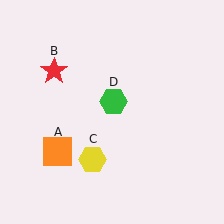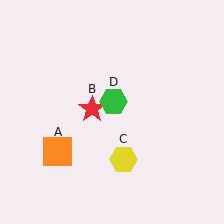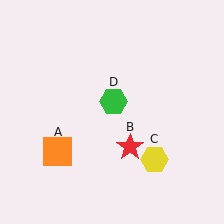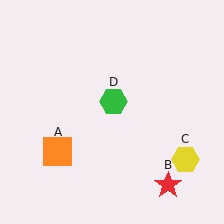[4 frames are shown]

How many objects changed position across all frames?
2 objects changed position: red star (object B), yellow hexagon (object C).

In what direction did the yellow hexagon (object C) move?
The yellow hexagon (object C) moved right.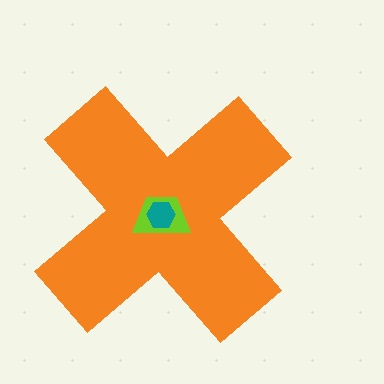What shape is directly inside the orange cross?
The lime trapezoid.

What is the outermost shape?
The orange cross.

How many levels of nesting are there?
3.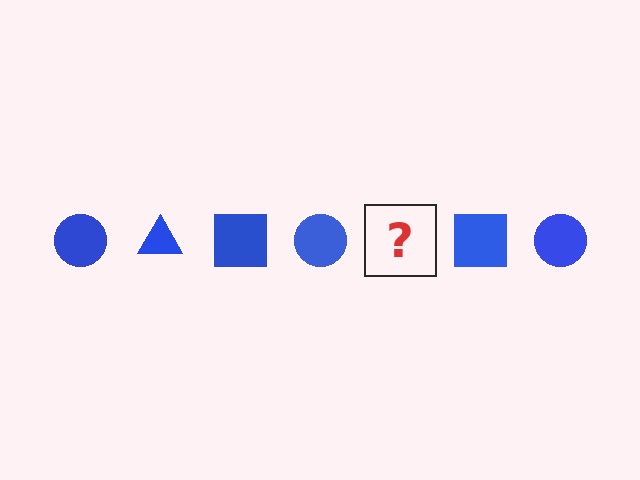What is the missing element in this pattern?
The missing element is a blue triangle.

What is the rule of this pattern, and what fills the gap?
The rule is that the pattern cycles through circle, triangle, square shapes in blue. The gap should be filled with a blue triangle.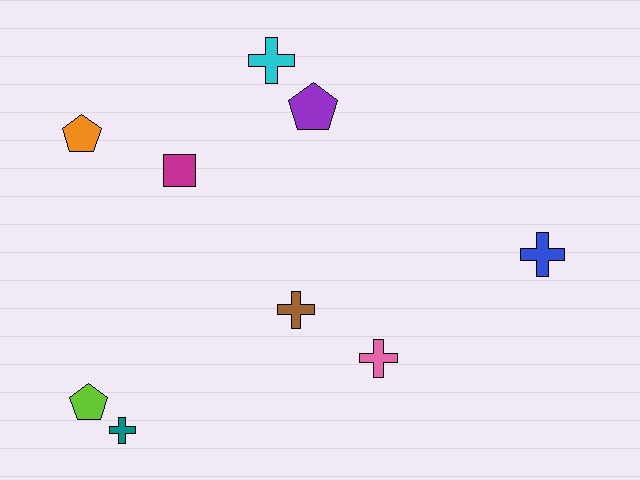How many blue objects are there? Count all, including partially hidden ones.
There is 1 blue object.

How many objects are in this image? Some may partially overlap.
There are 9 objects.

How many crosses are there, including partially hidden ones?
There are 5 crosses.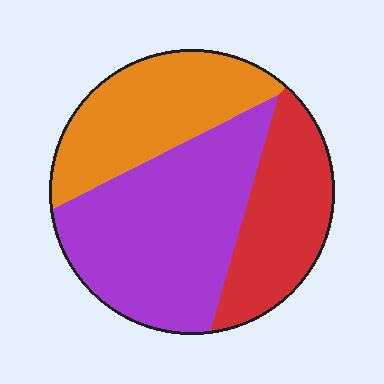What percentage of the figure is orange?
Orange covers roughly 30% of the figure.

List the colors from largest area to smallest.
From largest to smallest: purple, orange, red.